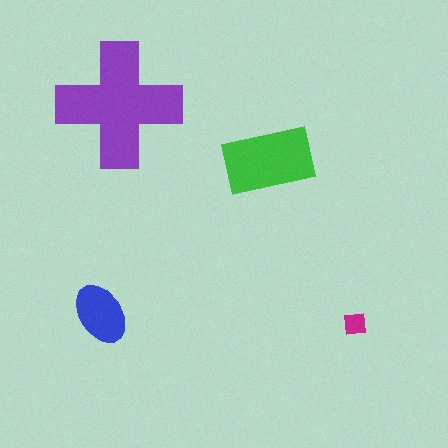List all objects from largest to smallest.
The purple cross, the green rectangle, the blue ellipse, the magenta square.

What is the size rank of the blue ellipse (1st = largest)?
3rd.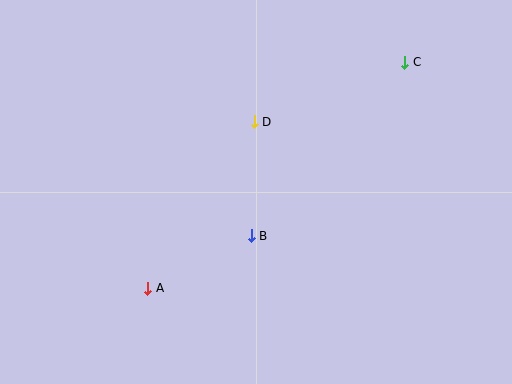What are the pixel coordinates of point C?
Point C is at (405, 62).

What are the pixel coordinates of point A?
Point A is at (148, 288).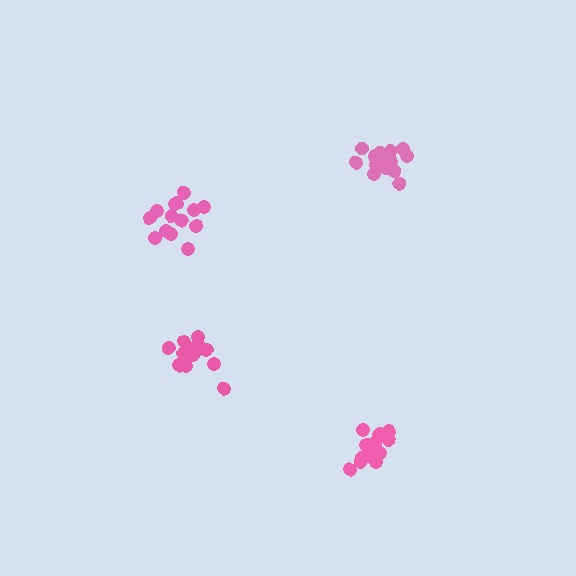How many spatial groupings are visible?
There are 4 spatial groupings.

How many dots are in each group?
Group 1: 16 dots, Group 2: 17 dots, Group 3: 14 dots, Group 4: 20 dots (67 total).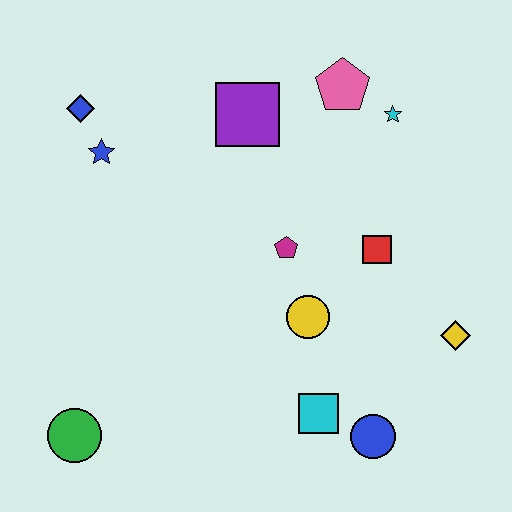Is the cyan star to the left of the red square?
No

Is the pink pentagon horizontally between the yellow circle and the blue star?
No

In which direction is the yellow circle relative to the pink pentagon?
The yellow circle is below the pink pentagon.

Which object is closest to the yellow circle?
The magenta pentagon is closest to the yellow circle.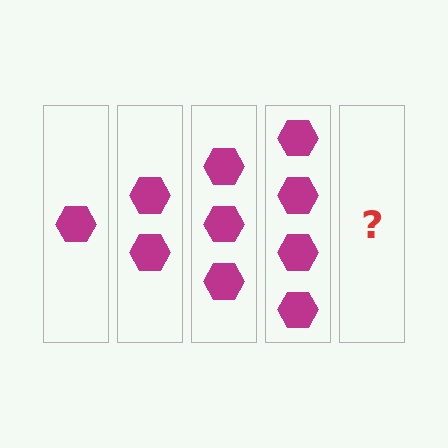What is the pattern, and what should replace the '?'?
The pattern is that each step adds one more hexagon. The '?' should be 5 hexagons.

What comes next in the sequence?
The next element should be 5 hexagons.